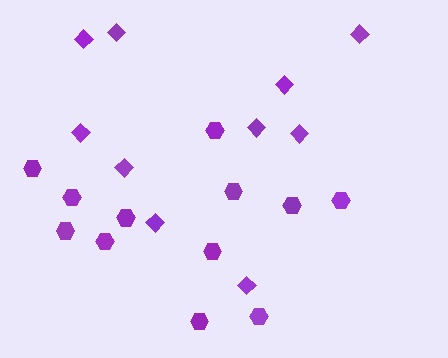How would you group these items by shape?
There are 2 groups: one group of hexagons (12) and one group of diamonds (10).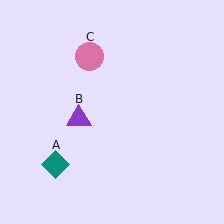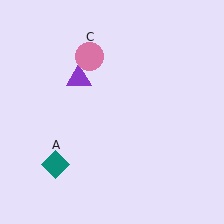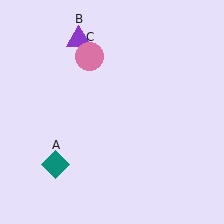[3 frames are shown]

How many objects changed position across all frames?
1 object changed position: purple triangle (object B).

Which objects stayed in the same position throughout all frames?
Teal diamond (object A) and pink circle (object C) remained stationary.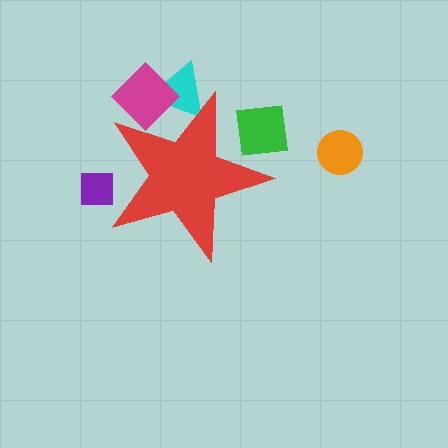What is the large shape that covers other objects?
A red star.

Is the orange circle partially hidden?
No, the orange circle is fully visible.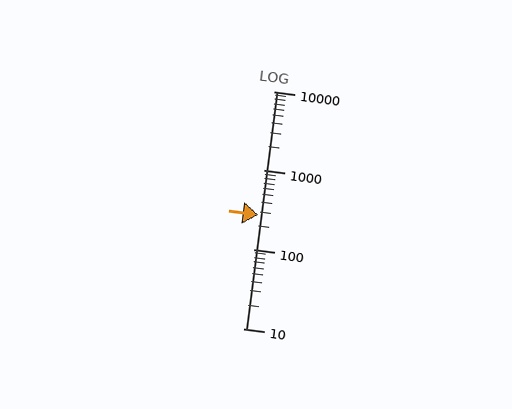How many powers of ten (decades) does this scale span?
The scale spans 3 decades, from 10 to 10000.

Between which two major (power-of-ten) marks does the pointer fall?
The pointer is between 100 and 1000.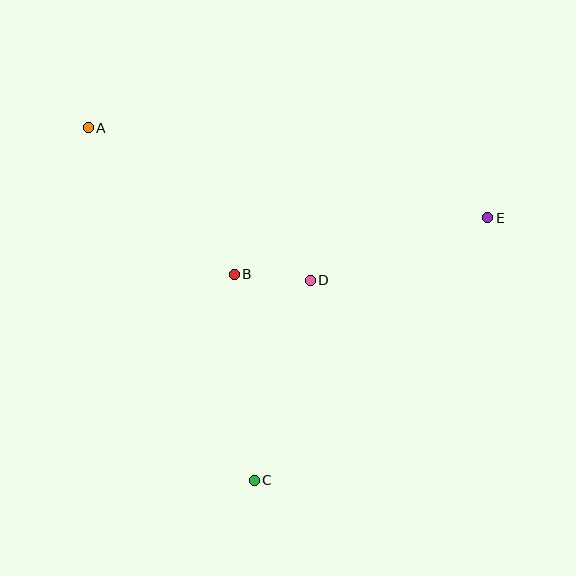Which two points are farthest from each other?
Points A and E are farthest from each other.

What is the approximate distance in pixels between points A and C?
The distance between A and C is approximately 389 pixels.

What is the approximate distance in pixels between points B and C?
The distance between B and C is approximately 207 pixels.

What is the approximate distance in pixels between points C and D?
The distance between C and D is approximately 208 pixels.